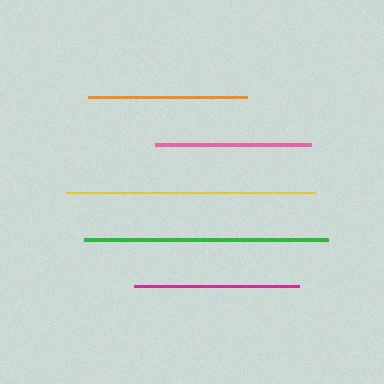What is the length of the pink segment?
The pink segment is approximately 157 pixels long.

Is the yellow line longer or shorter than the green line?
The yellow line is longer than the green line.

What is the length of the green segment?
The green segment is approximately 244 pixels long.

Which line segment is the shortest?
The pink line is the shortest at approximately 157 pixels.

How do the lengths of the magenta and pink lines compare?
The magenta and pink lines are approximately the same length.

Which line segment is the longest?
The yellow line is the longest at approximately 249 pixels.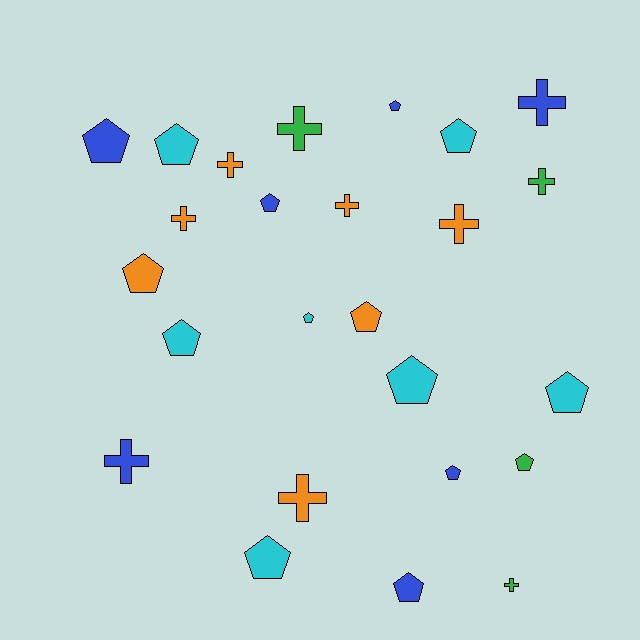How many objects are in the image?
There are 25 objects.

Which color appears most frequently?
Cyan, with 7 objects.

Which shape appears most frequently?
Pentagon, with 15 objects.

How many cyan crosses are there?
There are no cyan crosses.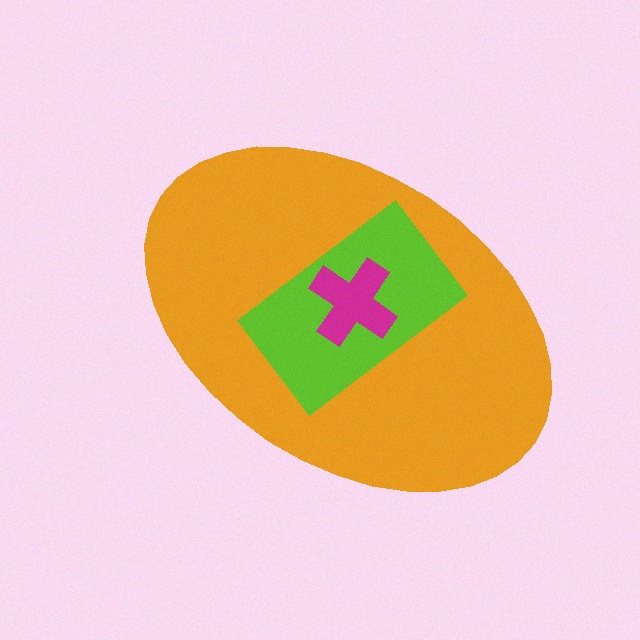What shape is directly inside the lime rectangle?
The magenta cross.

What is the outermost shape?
The orange ellipse.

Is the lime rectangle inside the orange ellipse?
Yes.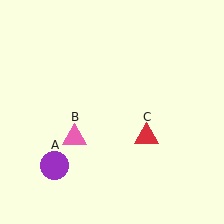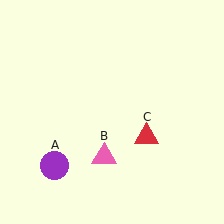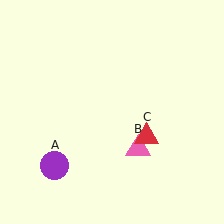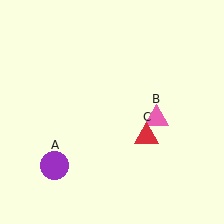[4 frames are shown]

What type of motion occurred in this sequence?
The pink triangle (object B) rotated counterclockwise around the center of the scene.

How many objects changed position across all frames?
1 object changed position: pink triangle (object B).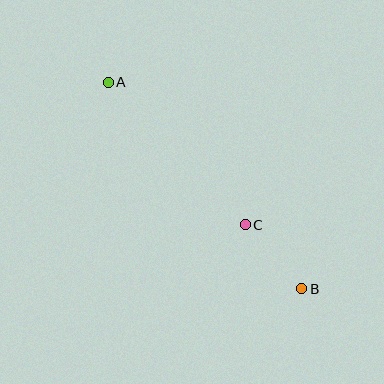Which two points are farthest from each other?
Points A and B are farthest from each other.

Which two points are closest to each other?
Points B and C are closest to each other.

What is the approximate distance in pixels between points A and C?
The distance between A and C is approximately 197 pixels.